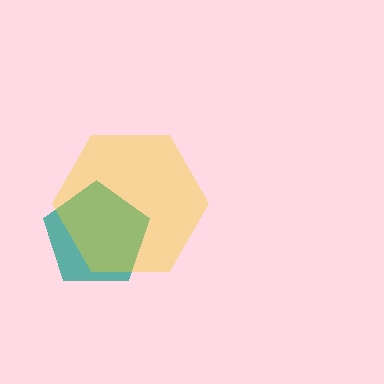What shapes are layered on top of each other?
The layered shapes are: a teal pentagon, a yellow hexagon.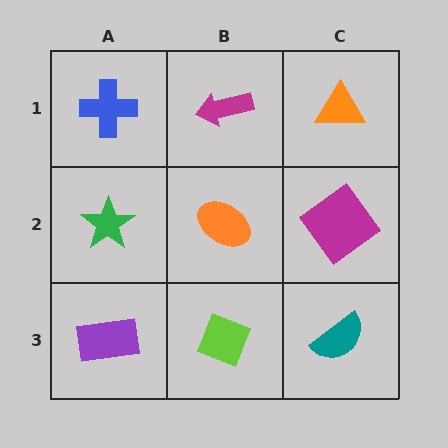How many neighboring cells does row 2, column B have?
4.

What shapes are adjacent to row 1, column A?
A green star (row 2, column A), a magenta arrow (row 1, column B).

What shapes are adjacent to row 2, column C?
An orange triangle (row 1, column C), a teal semicircle (row 3, column C), an orange ellipse (row 2, column B).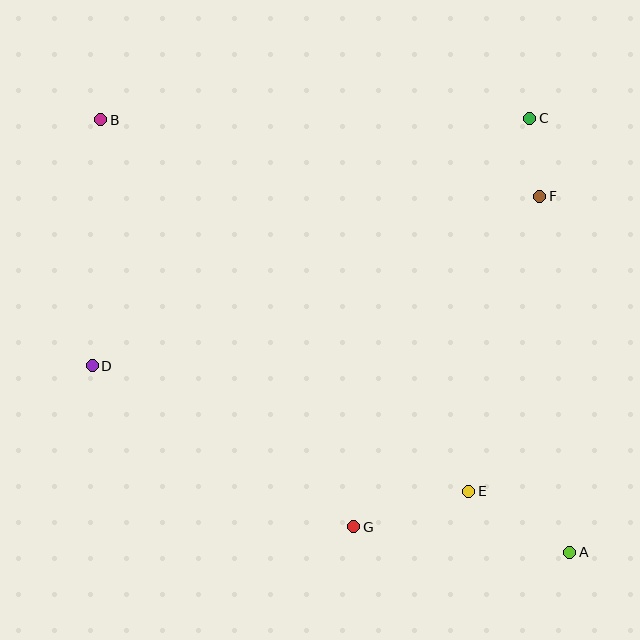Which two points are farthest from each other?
Points A and B are farthest from each other.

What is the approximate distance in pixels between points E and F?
The distance between E and F is approximately 304 pixels.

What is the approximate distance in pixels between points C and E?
The distance between C and E is approximately 378 pixels.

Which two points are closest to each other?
Points C and F are closest to each other.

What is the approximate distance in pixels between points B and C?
The distance between B and C is approximately 429 pixels.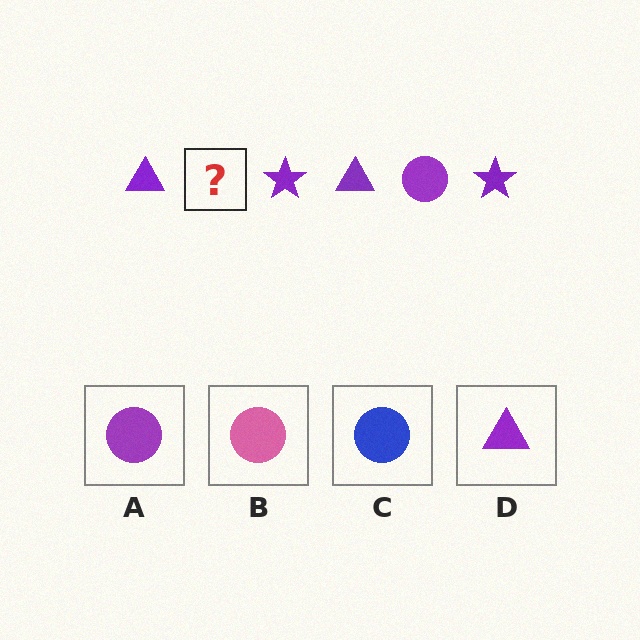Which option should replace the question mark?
Option A.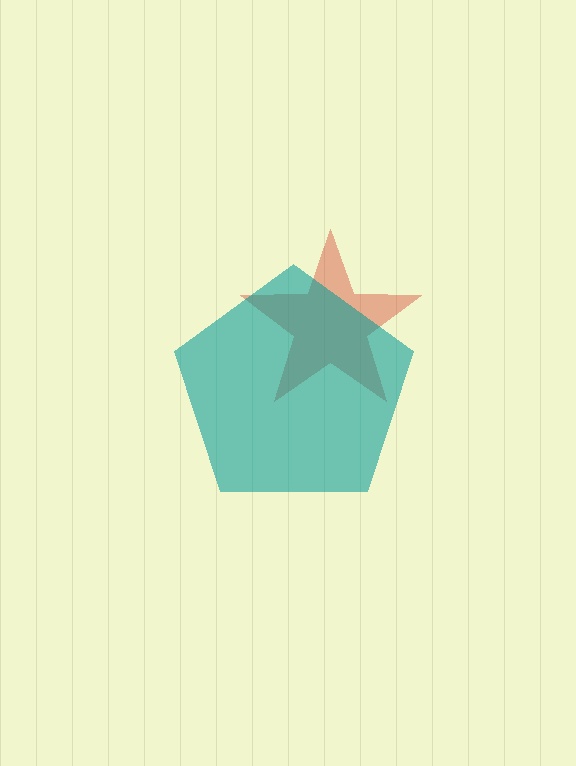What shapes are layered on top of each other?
The layered shapes are: a red star, a teal pentagon.